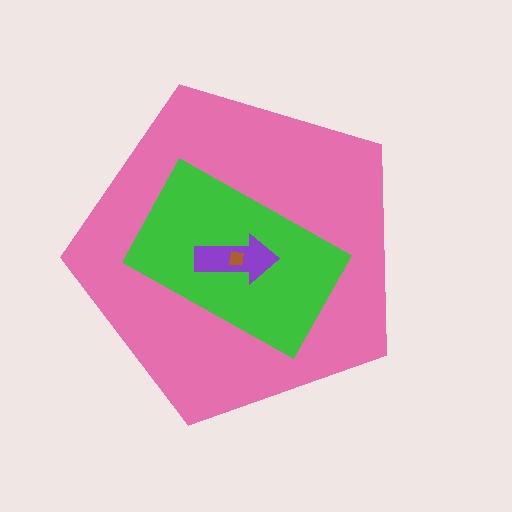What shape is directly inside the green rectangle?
The purple arrow.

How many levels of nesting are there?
4.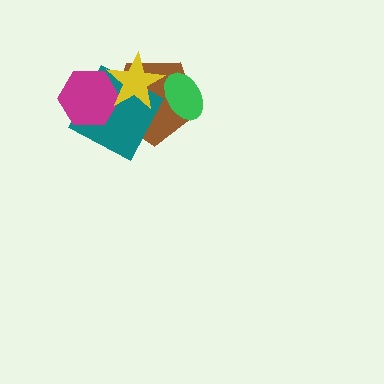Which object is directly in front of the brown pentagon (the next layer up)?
The teal diamond is directly in front of the brown pentagon.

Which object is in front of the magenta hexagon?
The yellow star is in front of the magenta hexagon.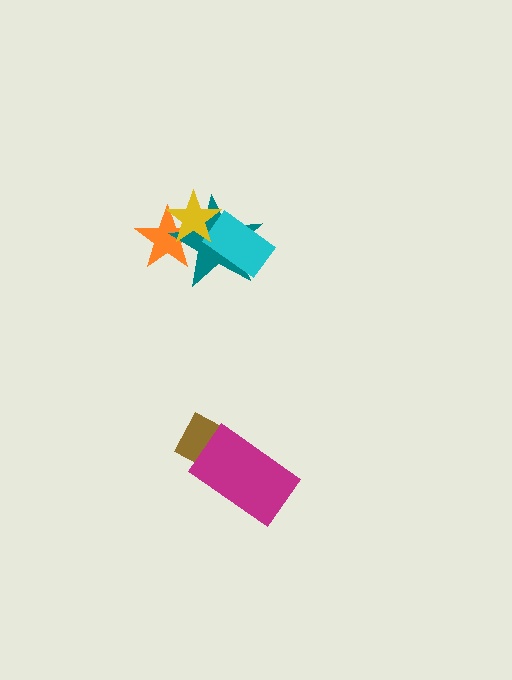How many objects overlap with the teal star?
3 objects overlap with the teal star.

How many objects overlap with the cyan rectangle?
2 objects overlap with the cyan rectangle.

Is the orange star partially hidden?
Yes, it is partially covered by another shape.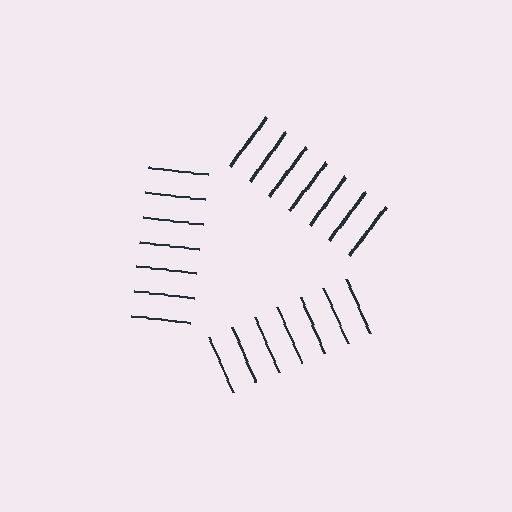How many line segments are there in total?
21 — 7 along each of the 3 edges.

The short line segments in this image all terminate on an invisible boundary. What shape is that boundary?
An illusory triangle — the line segments terminate on its edges but no continuous stroke is drawn.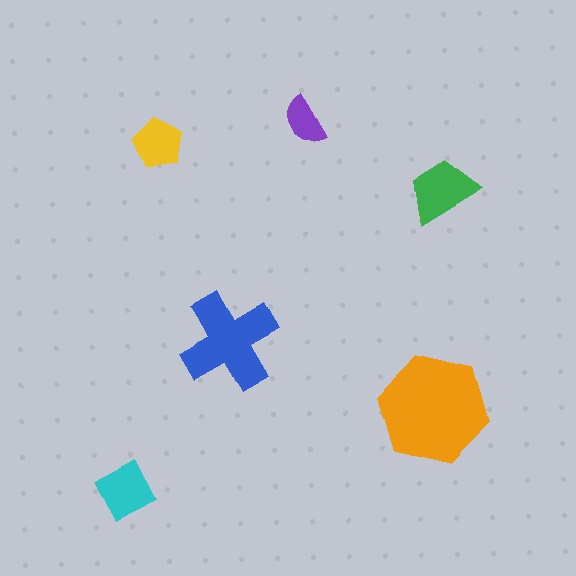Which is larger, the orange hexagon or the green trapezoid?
The orange hexagon.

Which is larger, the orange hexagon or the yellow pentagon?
The orange hexagon.